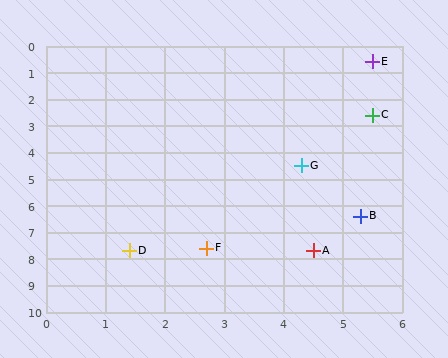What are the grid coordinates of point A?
Point A is at approximately (4.5, 7.7).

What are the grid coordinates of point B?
Point B is at approximately (5.3, 6.4).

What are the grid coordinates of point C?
Point C is at approximately (5.5, 2.6).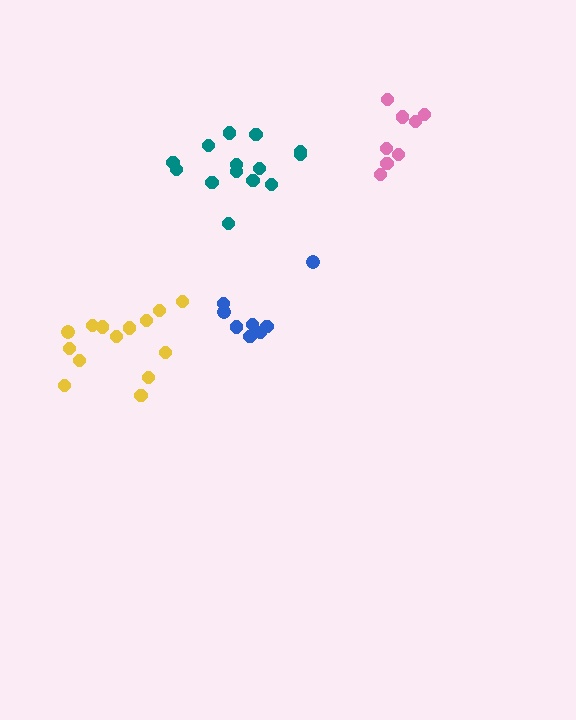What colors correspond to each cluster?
The clusters are colored: blue, pink, yellow, teal.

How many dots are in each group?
Group 1: 8 dots, Group 2: 8 dots, Group 3: 14 dots, Group 4: 14 dots (44 total).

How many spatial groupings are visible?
There are 4 spatial groupings.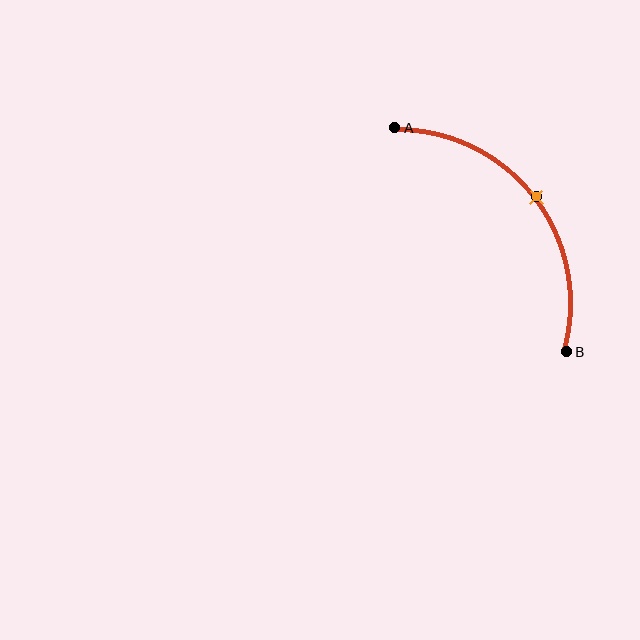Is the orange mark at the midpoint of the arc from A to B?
Yes. The orange mark lies on the arc at equal arc-length from both A and B — it is the arc midpoint.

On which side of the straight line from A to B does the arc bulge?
The arc bulges above and to the right of the straight line connecting A and B.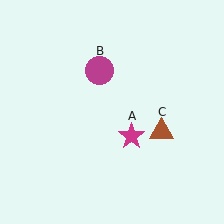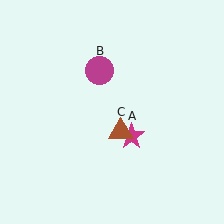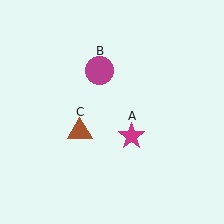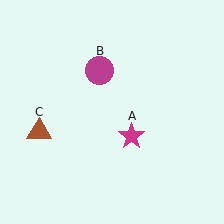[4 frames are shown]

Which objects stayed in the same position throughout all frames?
Magenta star (object A) and magenta circle (object B) remained stationary.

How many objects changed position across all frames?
1 object changed position: brown triangle (object C).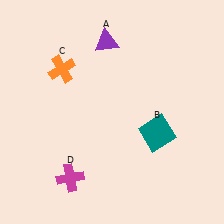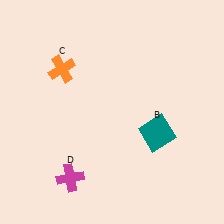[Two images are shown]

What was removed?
The purple triangle (A) was removed in Image 2.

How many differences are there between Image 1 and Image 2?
There is 1 difference between the two images.